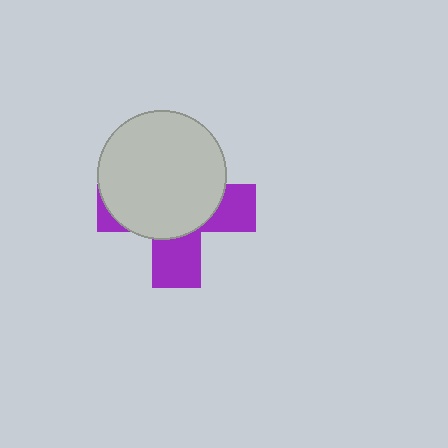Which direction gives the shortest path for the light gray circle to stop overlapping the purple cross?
Moving up gives the shortest separation.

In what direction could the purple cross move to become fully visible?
The purple cross could move down. That would shift it out from behind the light gray circle entirely.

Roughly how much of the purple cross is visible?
A small part of it is visible (roughly 38%).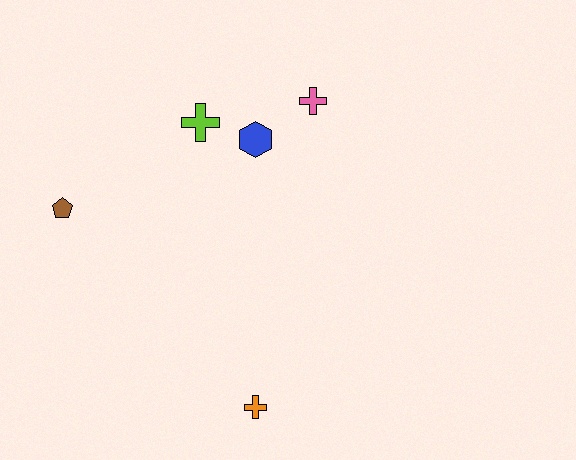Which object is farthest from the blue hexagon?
The orange cross is farthest from the blue hexagon.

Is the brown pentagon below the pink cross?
Yes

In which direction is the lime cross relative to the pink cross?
The lime cross is to the left of the pink cross.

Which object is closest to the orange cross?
The blue hexagon is closest to the orange cross.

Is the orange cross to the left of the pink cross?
Yes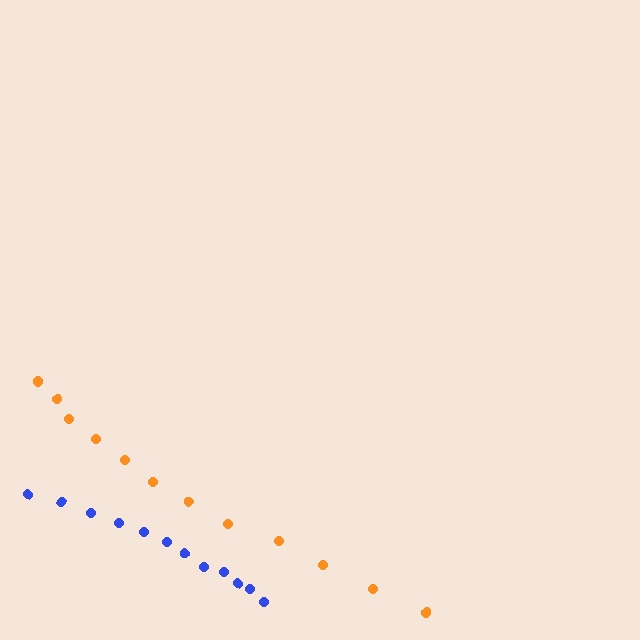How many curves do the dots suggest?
There are 2 distinct paths.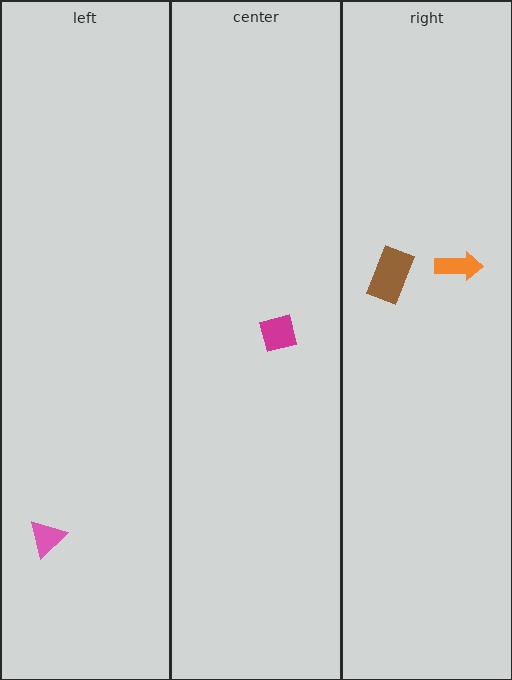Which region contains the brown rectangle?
The right region.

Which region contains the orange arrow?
The right region.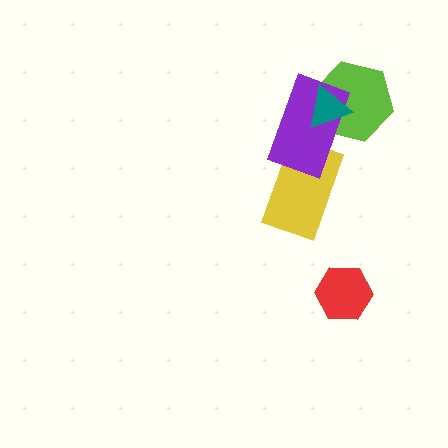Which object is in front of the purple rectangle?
The teal triangle is in front of the purple rectangle.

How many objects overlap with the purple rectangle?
3 objects overlap with the purple rectangle.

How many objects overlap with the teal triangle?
2 objects overlap with the teal triangle.